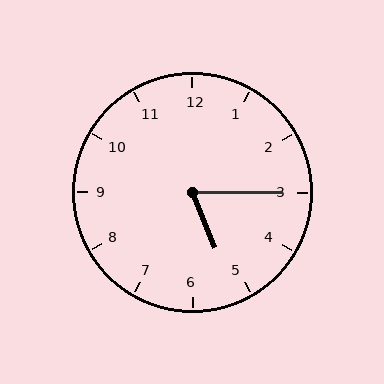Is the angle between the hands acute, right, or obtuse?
It is acute.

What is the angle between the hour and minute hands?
Approximately 68 degrees.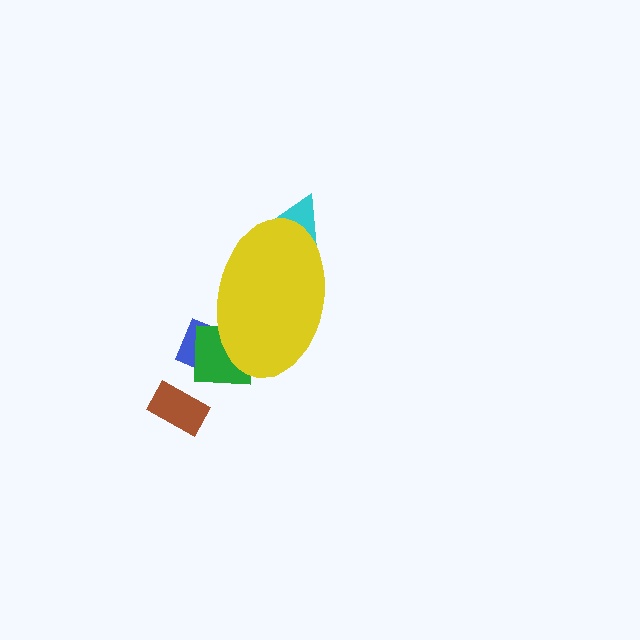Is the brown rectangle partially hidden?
No, the brown rectangle is fully visible.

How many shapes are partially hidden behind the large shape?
3 shapes are partially hidden.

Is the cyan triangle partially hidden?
Yes, the cyan triangle is partially hidden behind the yellow ellipse.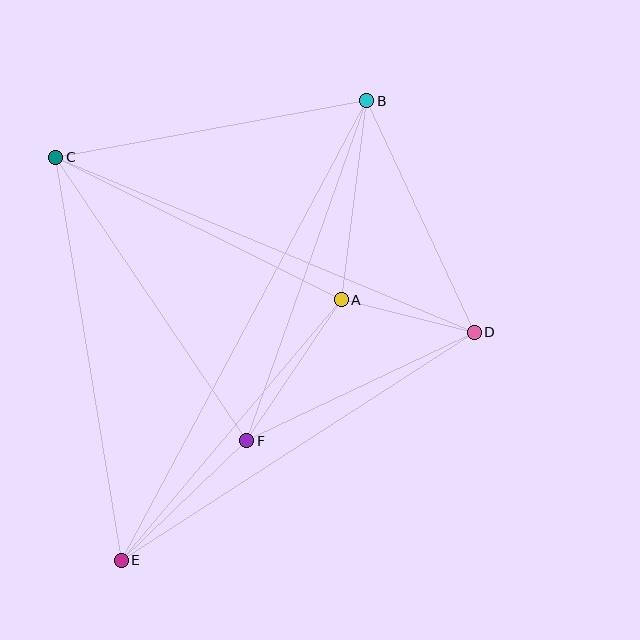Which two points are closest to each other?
Points A and D are closest to each other.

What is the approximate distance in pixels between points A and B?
The distance between A and B is approximately 201 pixels.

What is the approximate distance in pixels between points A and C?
The distance between A and C is approximately 319 pixels.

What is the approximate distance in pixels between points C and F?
The distance between C and F is approximately 342 pixels.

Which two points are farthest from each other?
Points B and E are farthest from each other.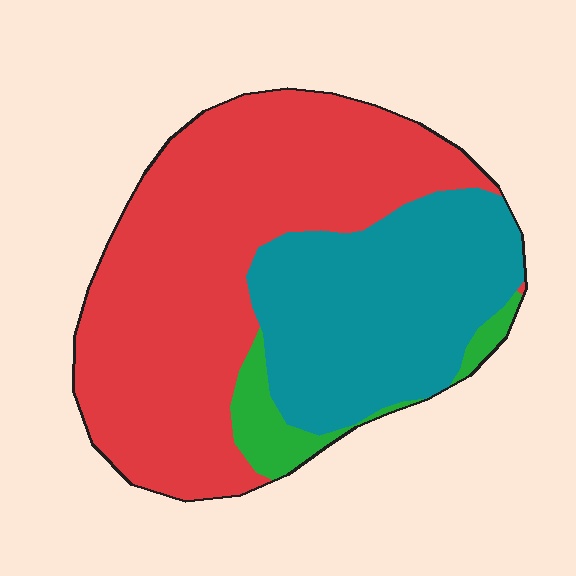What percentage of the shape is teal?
Teal takes up about one third (1/3) of the shape.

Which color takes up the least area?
Green, at roughly 5%.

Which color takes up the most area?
Red, at roughly 60%.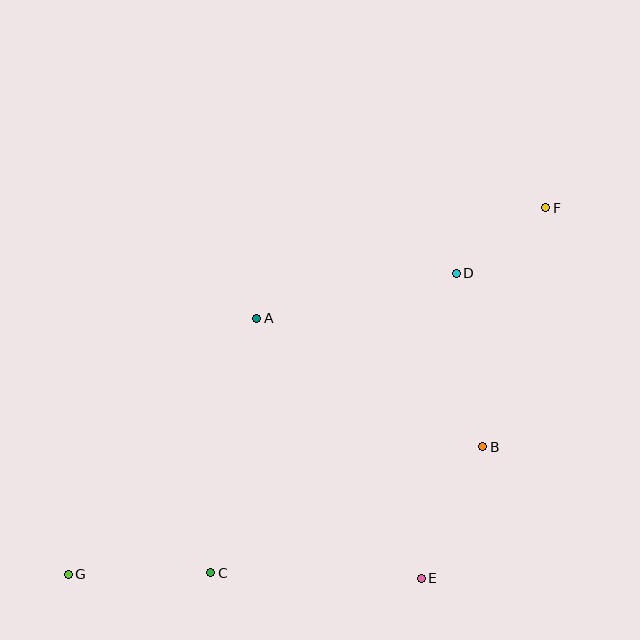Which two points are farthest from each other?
Points F and G are farthest from each other.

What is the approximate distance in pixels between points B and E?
The distance between B and E is approximately 146 pixels.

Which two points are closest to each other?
Points D and F are closest to each other.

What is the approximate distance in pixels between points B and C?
The distance between B and C is approximately 301 pixels.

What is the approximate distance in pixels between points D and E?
The distance between D and E is approximately 307 pixels.